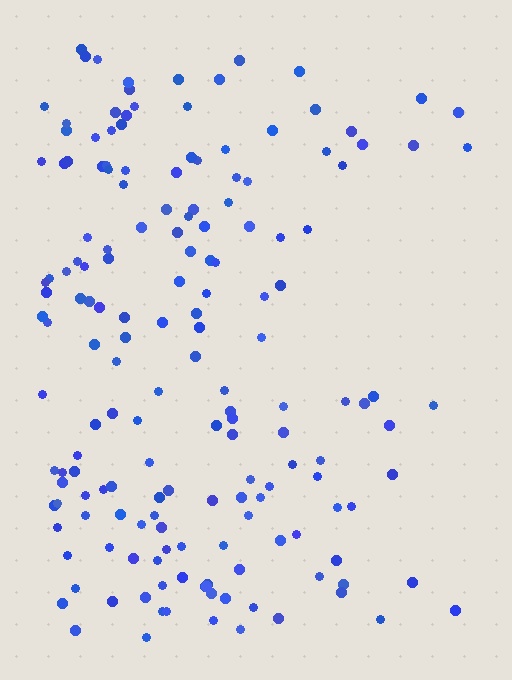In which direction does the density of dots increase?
From right to left, with the left side densest.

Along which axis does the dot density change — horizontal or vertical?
Horizontal.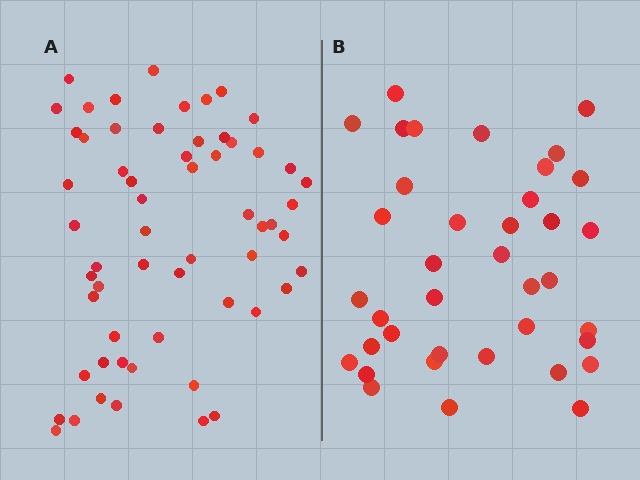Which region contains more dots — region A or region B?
Region A (the left region) has more dots.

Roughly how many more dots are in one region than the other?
Region A has approximately 20 more dots than region B.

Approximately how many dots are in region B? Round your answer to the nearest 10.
About 40 dots. (The exact count is 38, which rounds to 40.)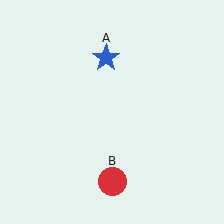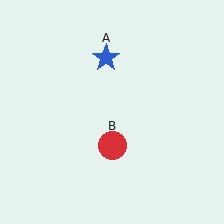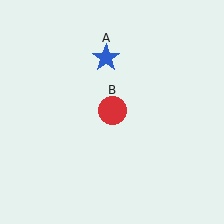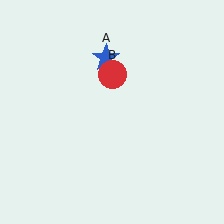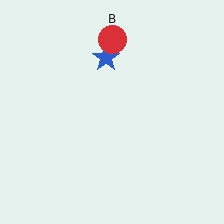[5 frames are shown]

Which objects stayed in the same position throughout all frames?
Blue star (object A) remained stationary.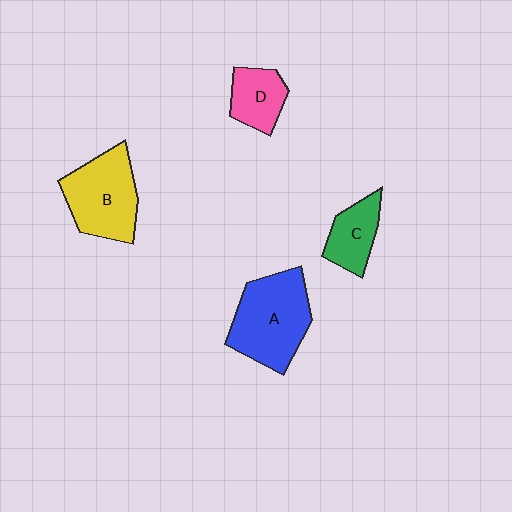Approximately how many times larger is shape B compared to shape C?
Approximately 1.8 times.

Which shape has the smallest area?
Shape D (pink).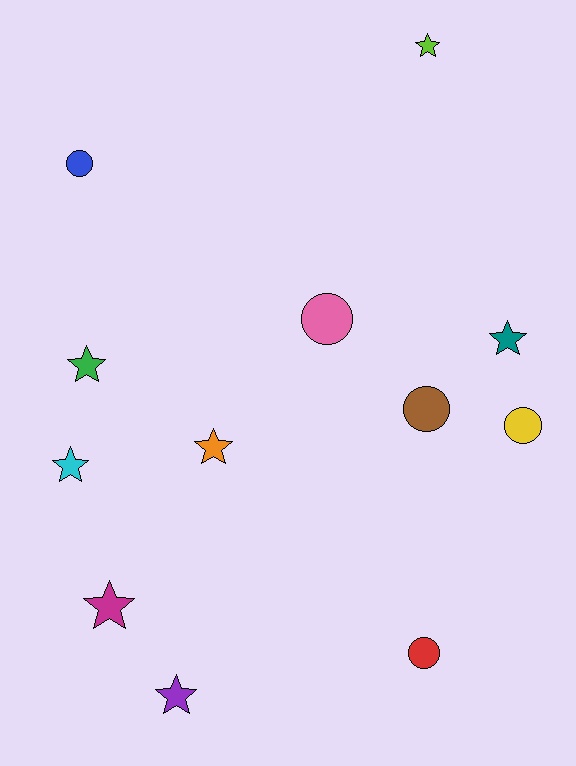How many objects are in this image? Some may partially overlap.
There are 12 objects.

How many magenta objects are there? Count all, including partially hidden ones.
There is 1 magenta object.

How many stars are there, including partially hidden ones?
There are 7 stars.